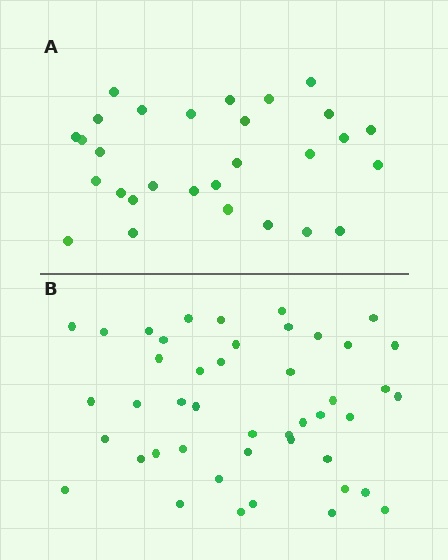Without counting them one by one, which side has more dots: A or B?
Region B (the bottom region) has more dots.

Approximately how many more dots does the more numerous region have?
Region B has approximately 15 more dots than region A.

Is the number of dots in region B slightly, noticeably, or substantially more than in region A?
Region B has substantially more. The ratio is roughly 1.6 to 1.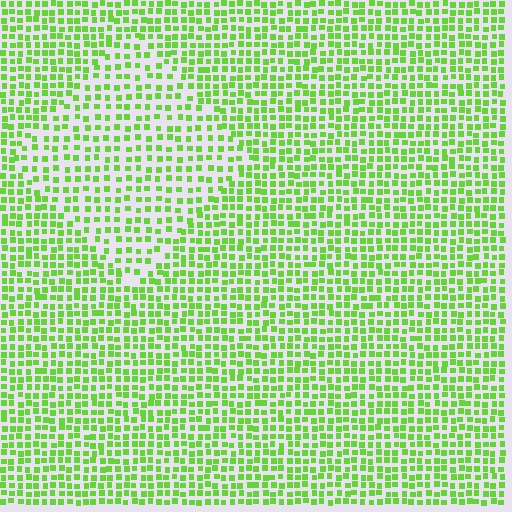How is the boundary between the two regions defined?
The boundary is defined by a change in element density (approximately 1.6x ratio). All elements are the same color, size, and shape.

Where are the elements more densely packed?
The elements are more densely packed outside the diamond boundary.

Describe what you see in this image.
The image contains small lime elements arranged at two different densities. A diamond-shaped region is visible where the elements are less densely packed than the surrounding area.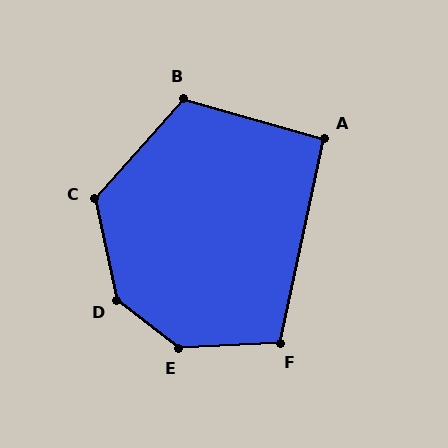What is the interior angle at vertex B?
Approximately 116 degrees (obtuse).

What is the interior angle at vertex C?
Approximately 126 degrees (obtuse).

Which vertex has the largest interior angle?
E, at approximately 140 degrees.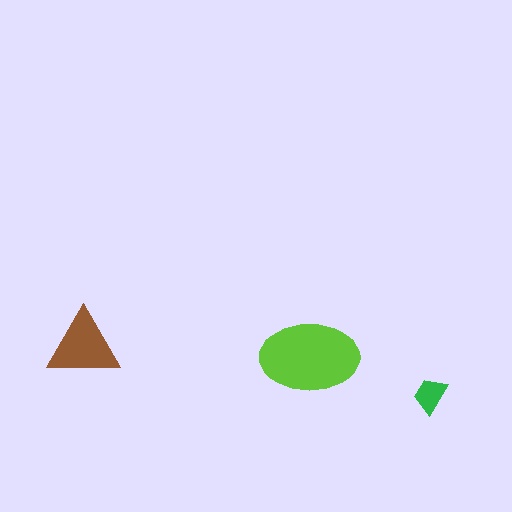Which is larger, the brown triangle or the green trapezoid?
The brown triangle.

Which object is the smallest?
The green trapezoid.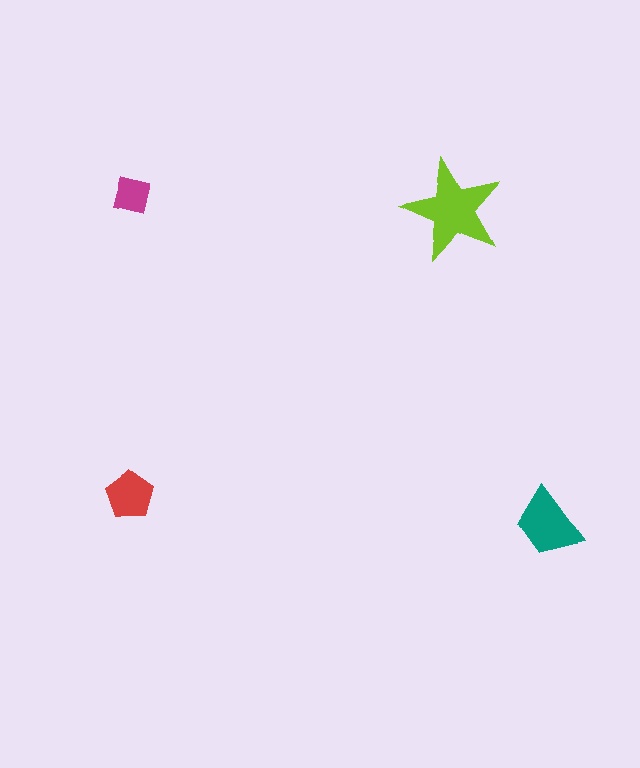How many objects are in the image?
There are 4 objects in the image.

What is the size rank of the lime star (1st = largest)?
1st.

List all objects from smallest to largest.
The magenta square, the red pentagon, the teal trapezoid, the lime star.